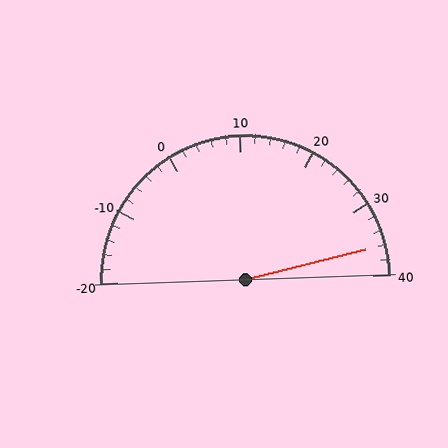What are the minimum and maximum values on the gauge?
The gauge ranges from -20 to 40.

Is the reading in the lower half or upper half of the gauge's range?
The reading is in the upper half of the range (-20 to 40).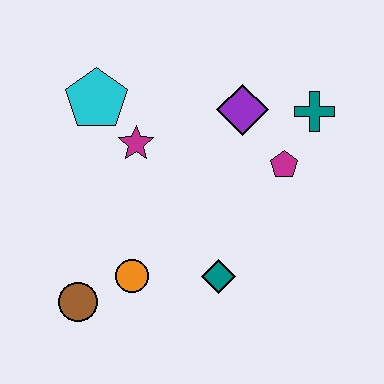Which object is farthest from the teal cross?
The brown circle is farthest from the teal cross.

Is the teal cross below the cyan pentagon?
Yes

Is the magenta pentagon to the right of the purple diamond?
Yes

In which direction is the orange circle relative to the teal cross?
The orange circle is to the left of the teal cross.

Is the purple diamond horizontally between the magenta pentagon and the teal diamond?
Yes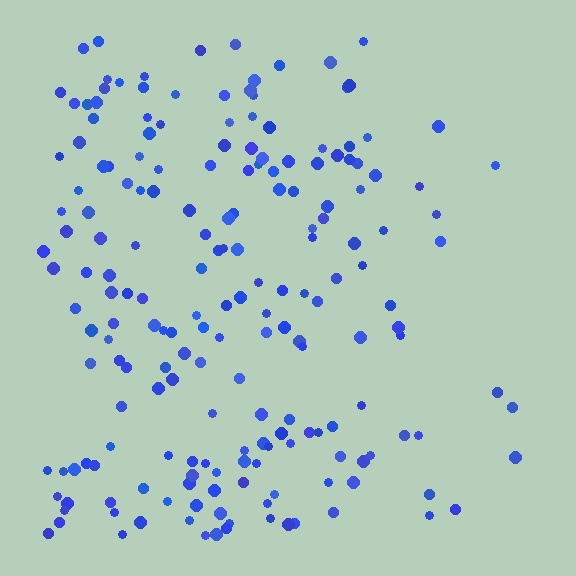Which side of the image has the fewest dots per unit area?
The right.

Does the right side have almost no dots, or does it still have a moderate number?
Still a moderate number, just noticeably fewer than the left.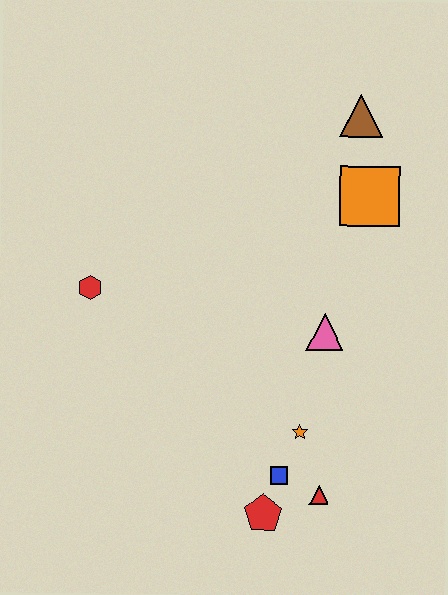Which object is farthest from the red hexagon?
The brown triangle is farthest from the red hexagon.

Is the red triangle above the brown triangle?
No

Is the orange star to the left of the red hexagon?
No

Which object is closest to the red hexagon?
The pink triangle is closest to the red hexagon.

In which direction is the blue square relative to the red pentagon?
The blue square is above the red pentagon.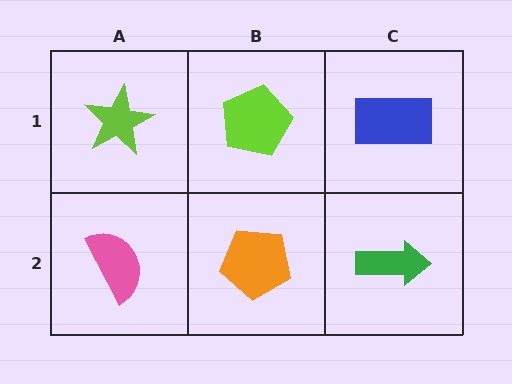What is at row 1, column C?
A blue rectangle.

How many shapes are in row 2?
3 shapes.